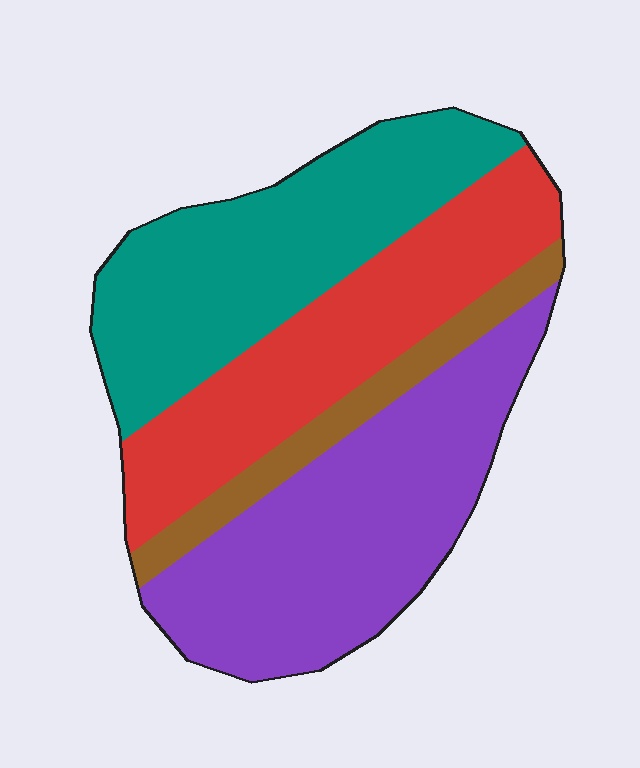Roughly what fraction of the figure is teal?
Teal covers roughly 30% of the figure.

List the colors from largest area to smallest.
From largest to smallest: purple, teal, red, brown.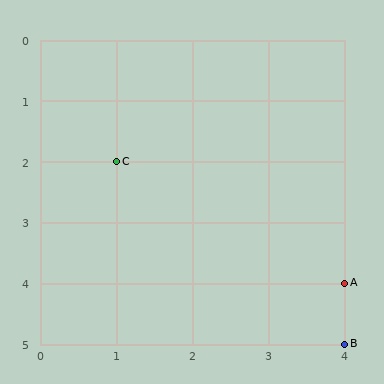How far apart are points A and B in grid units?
Points A and B are 1 row apart.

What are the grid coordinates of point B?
Point B is at grid coordinates (4, 5).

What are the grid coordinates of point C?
Point C is at grid coordinates (1, 2).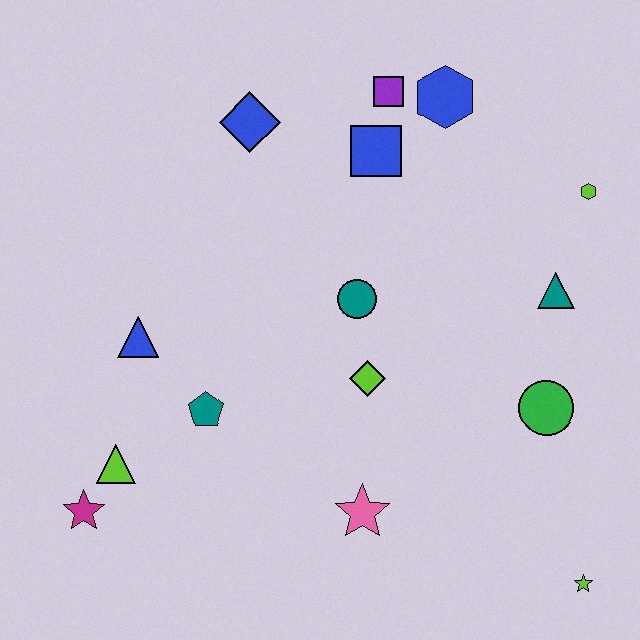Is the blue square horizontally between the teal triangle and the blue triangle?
Yes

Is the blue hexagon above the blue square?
Yes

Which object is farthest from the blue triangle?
The lime star is farthest from the blue triangle.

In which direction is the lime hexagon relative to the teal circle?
The lime hexagon is to the right of the teal circle.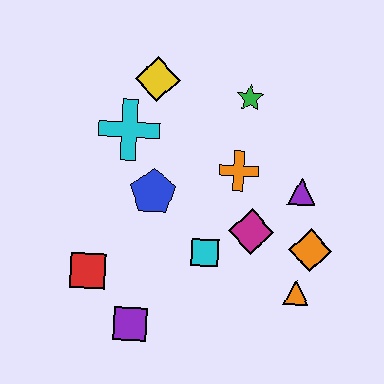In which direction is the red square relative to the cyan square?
The red square is to the left of the cyan square.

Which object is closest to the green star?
The orange cross is closest to the green star.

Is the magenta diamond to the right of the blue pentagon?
Yes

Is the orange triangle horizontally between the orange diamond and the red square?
Yes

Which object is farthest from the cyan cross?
The orange triangle is farthest from the cyan cross.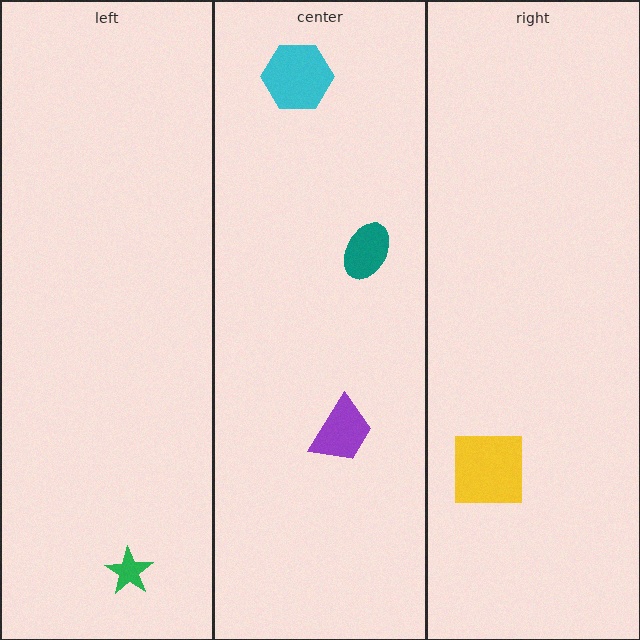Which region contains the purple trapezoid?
The center region.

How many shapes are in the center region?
3.